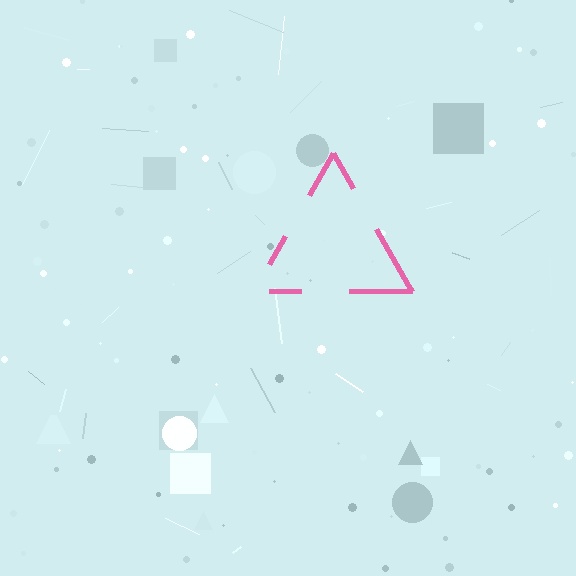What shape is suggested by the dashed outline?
The dashed outline suggests a triangle.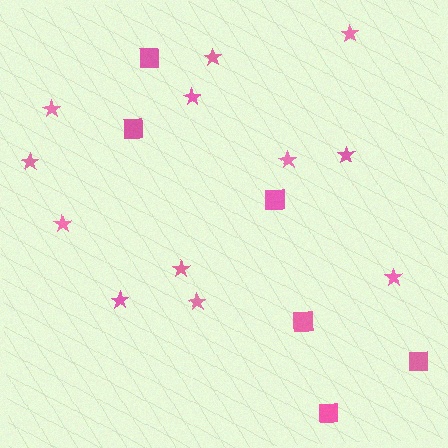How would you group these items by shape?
There are 2 groups: one group of stars (12) and one group of squares (6).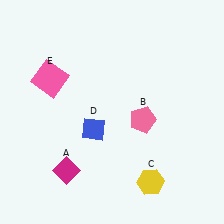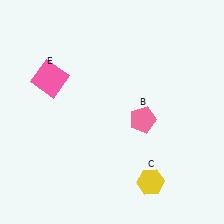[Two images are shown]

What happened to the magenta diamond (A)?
The magenta diamond (A) was removed in Image 2. It was in the bottom-left area of Image 1.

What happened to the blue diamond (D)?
The blue diamond (D) was removed in Image 2. It was in the bottom-left area of Image 1.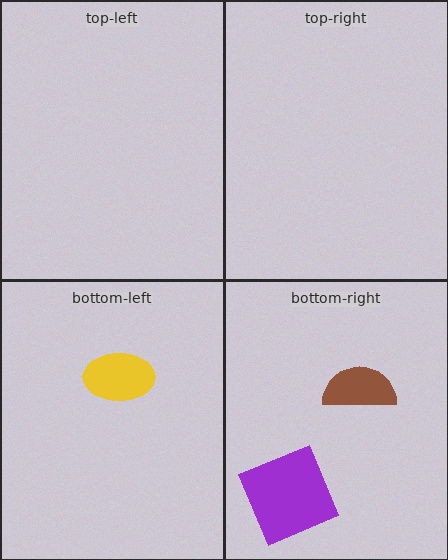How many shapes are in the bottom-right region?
2.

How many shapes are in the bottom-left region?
1.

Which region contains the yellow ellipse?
The bottom-left region.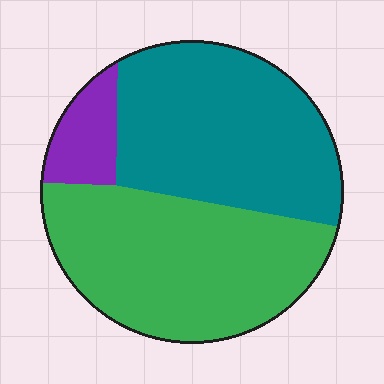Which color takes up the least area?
Purple, at roughly 10%.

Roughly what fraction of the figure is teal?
Teal covers about 45% of the figure.